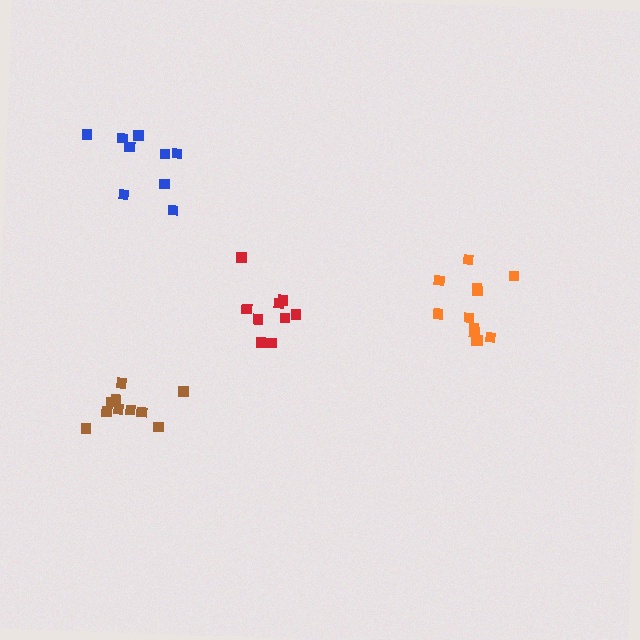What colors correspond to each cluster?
The clusters are colored: blue, red, orange, brown.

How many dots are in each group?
Group 1: 9 dots, Group 2: 9 dots, Group 3: 12 dots, Group 4: 10 dots (40 total).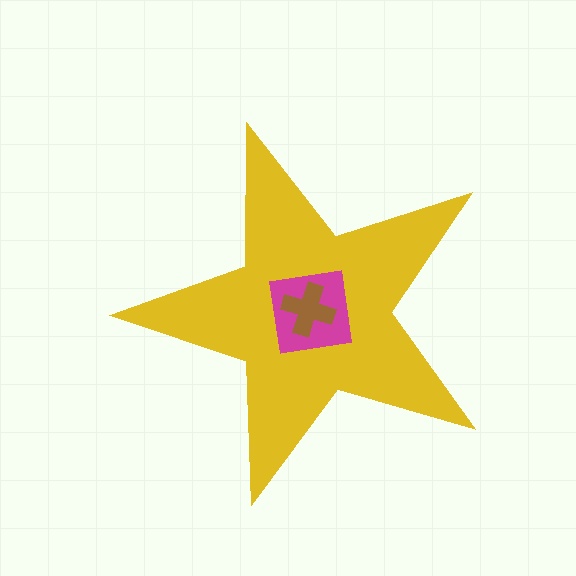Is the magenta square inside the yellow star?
Yes.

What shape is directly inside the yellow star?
The magenta square.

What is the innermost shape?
The brown cross.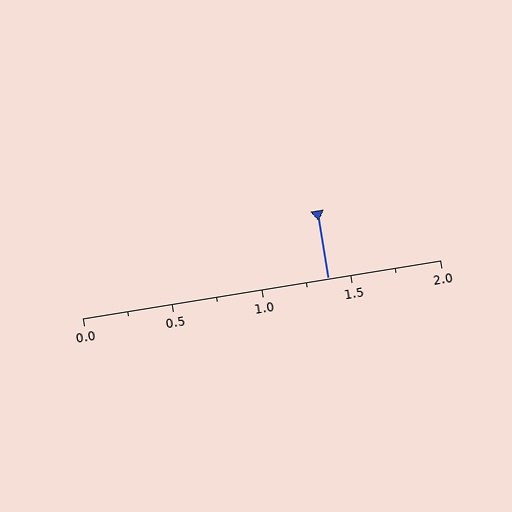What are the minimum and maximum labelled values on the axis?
The axis runs from 0.0 to 2.0.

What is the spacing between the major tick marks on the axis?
The major ticks are spaced 0.5 apart.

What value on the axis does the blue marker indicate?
The marker indicates approximately 1.38.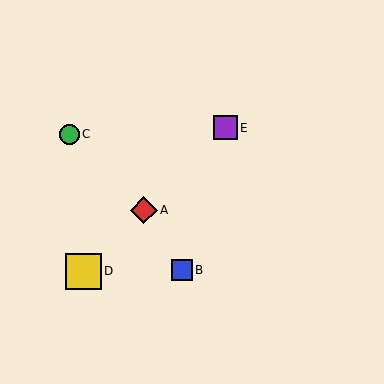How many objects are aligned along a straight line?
3 objects (A, D, E) are aligned along a straight line.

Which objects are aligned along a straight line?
Objects A, D, E are aligned along a straight line.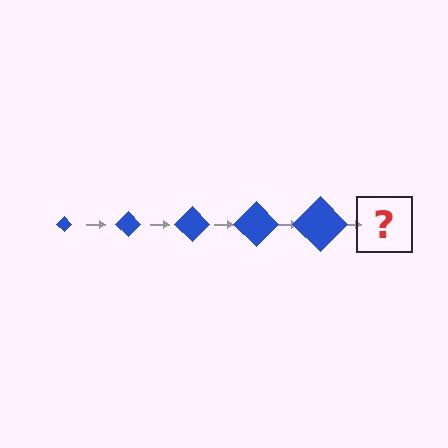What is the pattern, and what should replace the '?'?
The pattern is that the diamond gets progressively larger each step. The '?' should be a blue diamond, larger than the previous one.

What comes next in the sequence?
The next element should be a blue diamond, larger than the previous one.